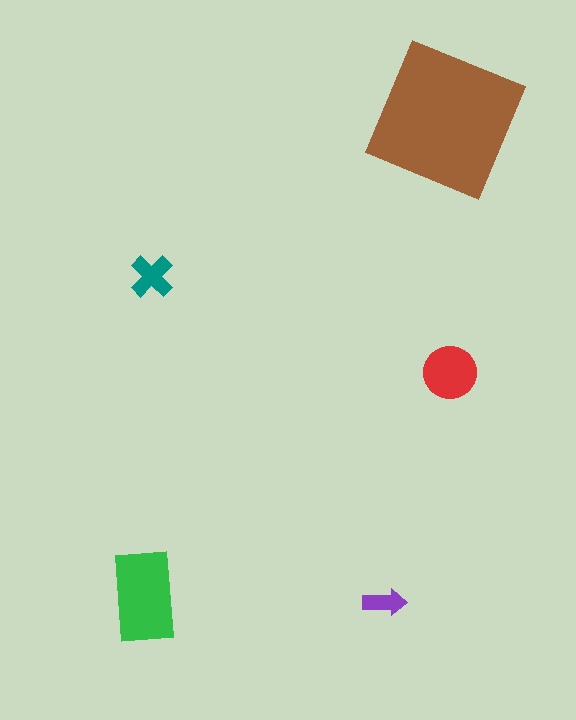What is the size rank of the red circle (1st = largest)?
3rd.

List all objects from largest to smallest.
The brown square, the green rectangle, the red circle, the teal cross, the purple arrow.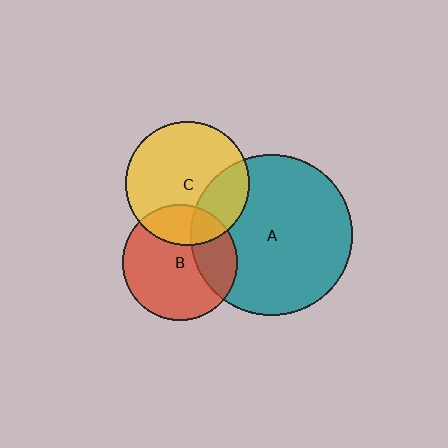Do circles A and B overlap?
Yes.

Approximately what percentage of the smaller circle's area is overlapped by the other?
Approximately 30%.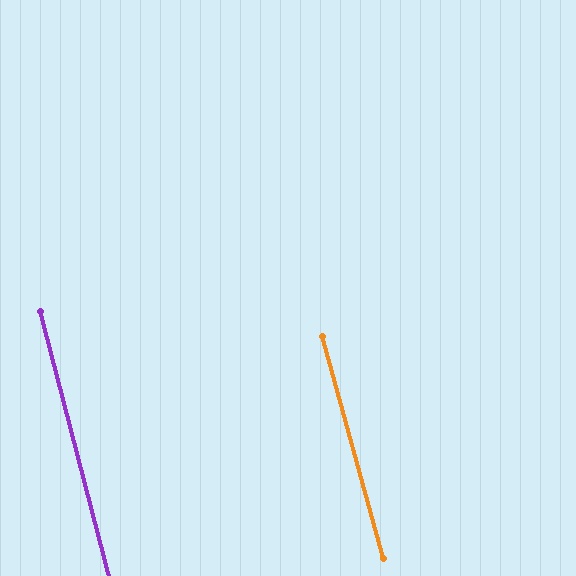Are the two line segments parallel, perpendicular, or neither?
Parallel — their directions differ by only 0.9°.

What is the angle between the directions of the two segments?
Approximately 1 degree.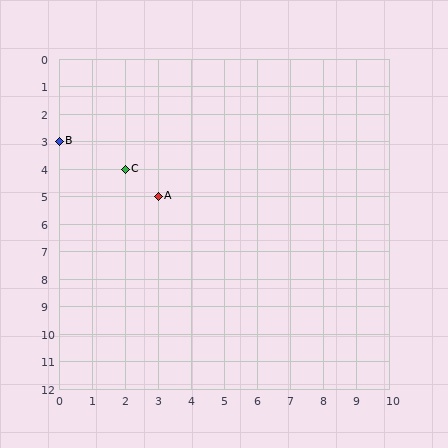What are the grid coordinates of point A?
Point A is at grid coordinates (3, 5).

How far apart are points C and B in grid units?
Points C and B are 2 columns and 1 row apart (about 2.2 grid units diagonally).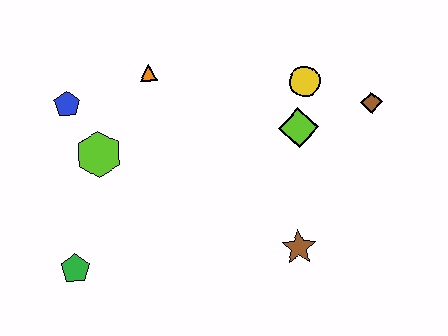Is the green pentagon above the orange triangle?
No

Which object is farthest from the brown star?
The blue pentagon is farthest from the brown star.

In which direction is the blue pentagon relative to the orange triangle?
The blue pentagon is to the left of the orange triangle.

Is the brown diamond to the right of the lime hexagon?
Yes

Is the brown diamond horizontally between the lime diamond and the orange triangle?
No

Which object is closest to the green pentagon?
The lime hexagon is closest to the green pentagon.